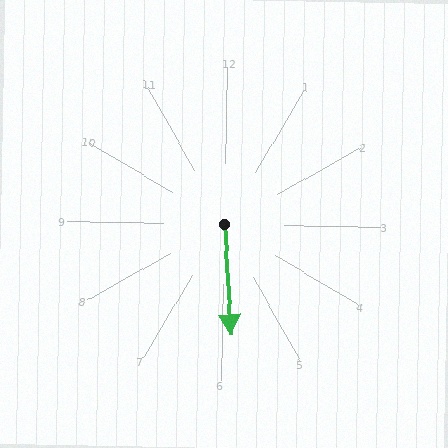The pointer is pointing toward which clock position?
Roughly 6 o'clock.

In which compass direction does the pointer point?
South.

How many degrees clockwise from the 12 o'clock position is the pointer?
Approximately 176 degrees.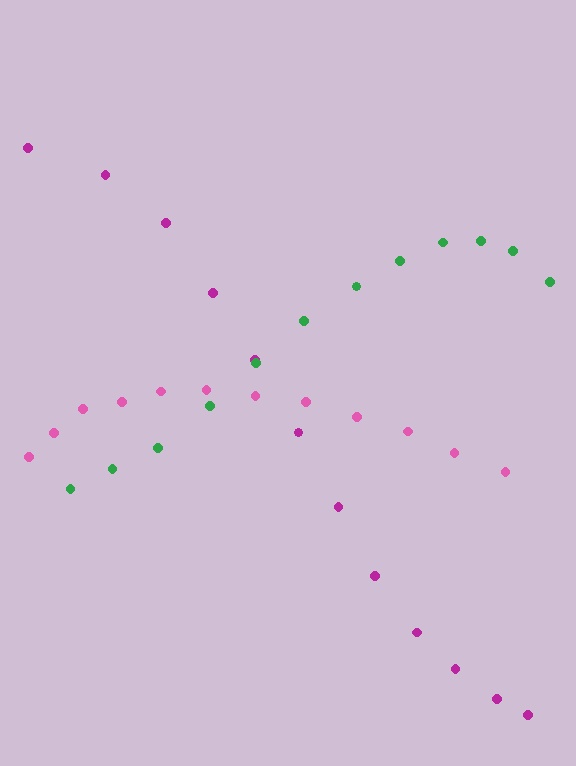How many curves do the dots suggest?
There are 3 distinct paths.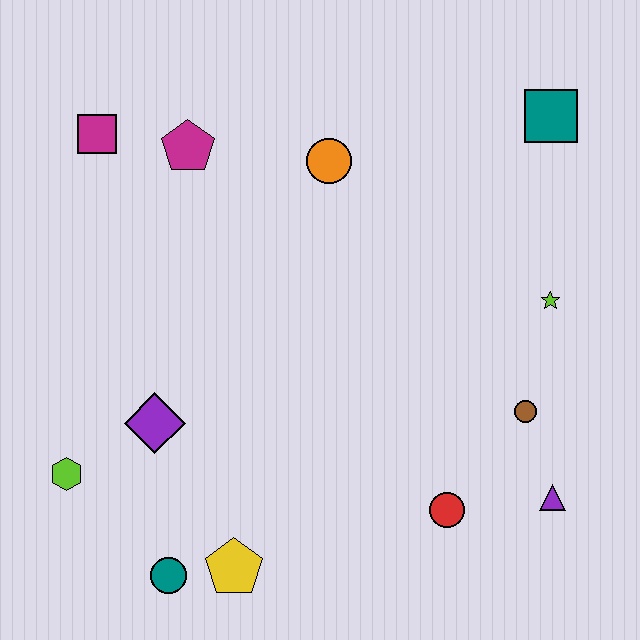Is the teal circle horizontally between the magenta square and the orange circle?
Yes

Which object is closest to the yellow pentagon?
The teal circle is closest to the yellow pentagon.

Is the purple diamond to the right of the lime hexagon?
Yes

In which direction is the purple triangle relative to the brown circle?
The purple triangle is below the brown circle.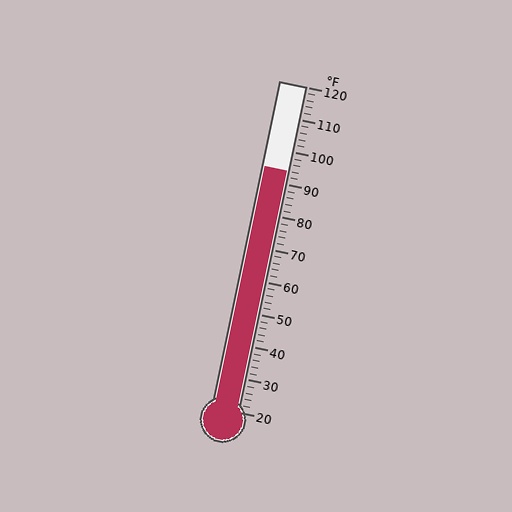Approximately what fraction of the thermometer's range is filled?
The thermometer is filled to approximately 75% of its range.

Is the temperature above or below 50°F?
The temperature is above 50°F.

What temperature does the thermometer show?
The thermometer shows approximately 94°F.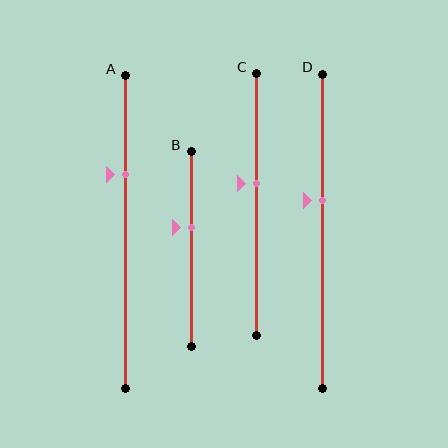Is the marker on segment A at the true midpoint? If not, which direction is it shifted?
No, the marker on segment A is shifted upward by about 18% of the segment length.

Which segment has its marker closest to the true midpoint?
Segment C has its marker closest to the true midpoint.